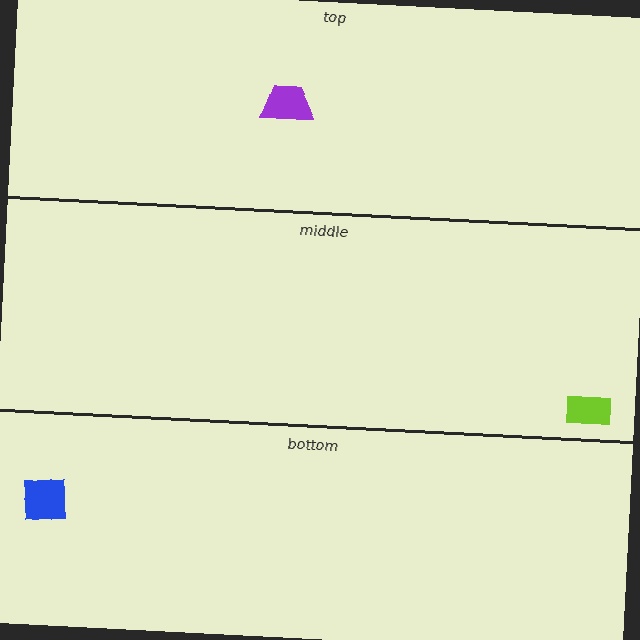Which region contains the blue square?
The bottom region.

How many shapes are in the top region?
1.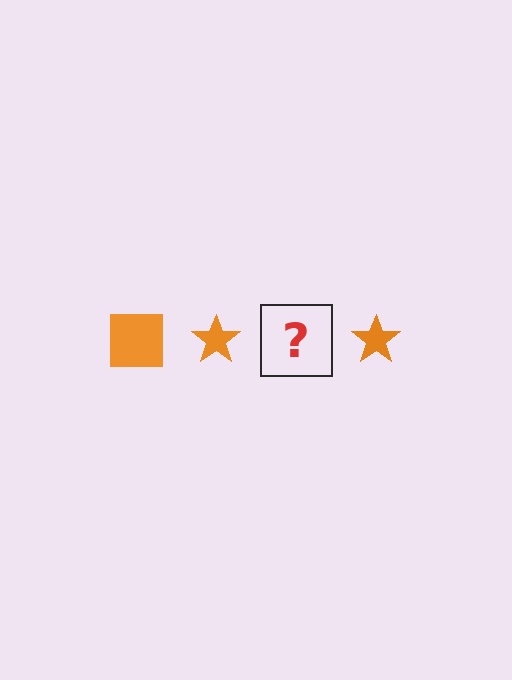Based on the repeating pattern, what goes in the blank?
The blank should be an orange square.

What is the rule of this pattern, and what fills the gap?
The rule is that the pattern cycles through square, star shapes in orange. The gap should be filled with an orange square.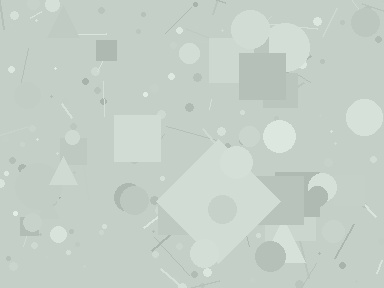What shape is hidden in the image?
A diamond is hidden in the image.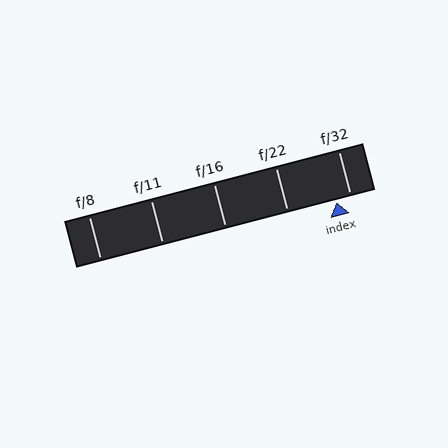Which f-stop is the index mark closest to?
The index mark is closest to f/32.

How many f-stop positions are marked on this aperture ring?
There are 5 f-stop positions marked.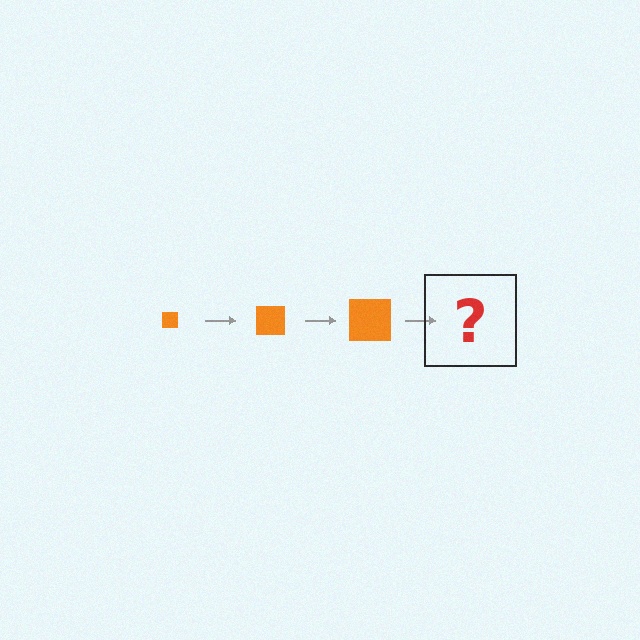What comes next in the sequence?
The next element should be an orange square, larger than the previous one.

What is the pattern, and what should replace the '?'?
The pattern is that the square gets progressively larger each step. The '?' should be an orange square, larger than the previous one.